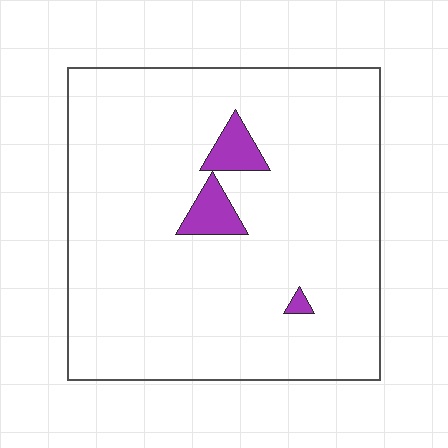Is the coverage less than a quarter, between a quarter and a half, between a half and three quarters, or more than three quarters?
Less than a quarter.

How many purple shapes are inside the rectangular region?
3.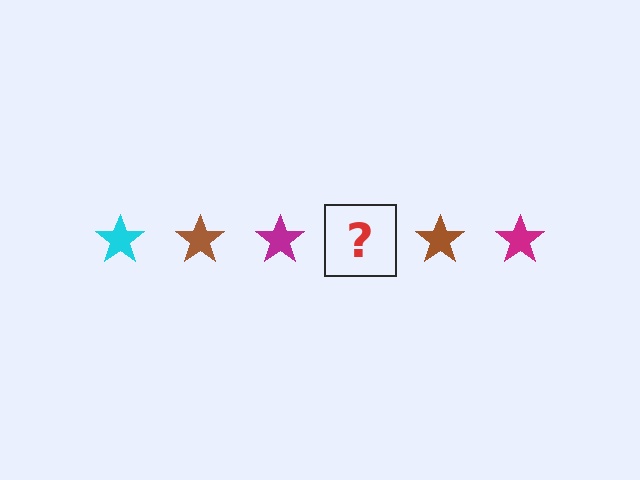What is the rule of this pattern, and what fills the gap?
The rule is that the pattern cycles through cyan, brown, magenta stars. The gap should be filled with a cyan star.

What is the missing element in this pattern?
The missing element is a cyan star.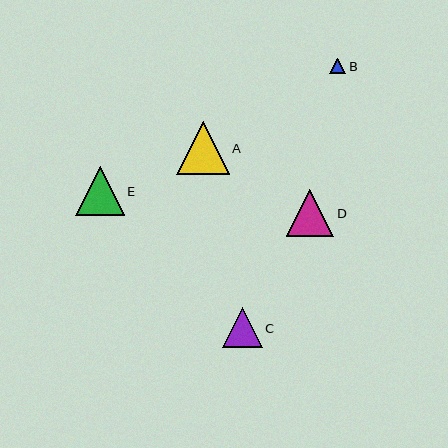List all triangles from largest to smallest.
From largest to smallest: A, E, D, C, B.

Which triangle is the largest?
Triangle A is the largest with a size of approximately 53 pixels.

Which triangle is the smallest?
Triangle B is the smallest with a size of approximately 16 pixels.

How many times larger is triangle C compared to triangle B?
Triangle C is approximately 2.6 times the size of triangle B.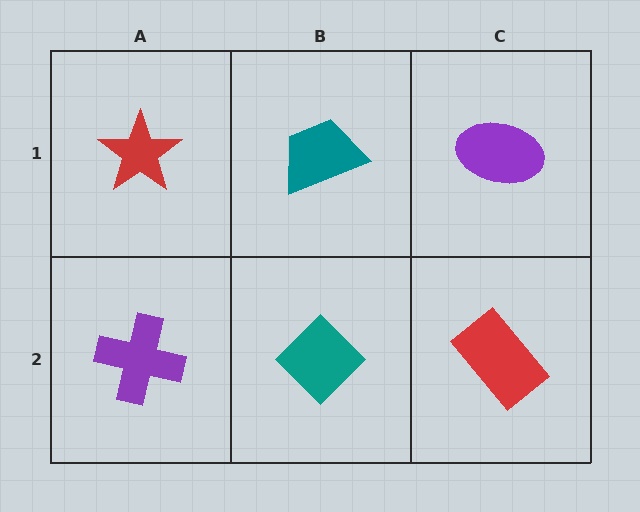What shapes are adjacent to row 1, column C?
A red rectangle (row 2, column C), a teal trapezoid (row 1, column B).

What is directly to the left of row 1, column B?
A red star.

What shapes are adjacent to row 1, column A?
A purple cross (row 2, column A), a teal trapezoid (row 1, column B).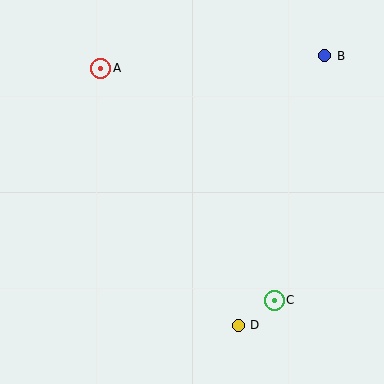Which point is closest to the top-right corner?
Point B is closest to the top-right corner.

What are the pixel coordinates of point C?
Point C is at (274, 300).